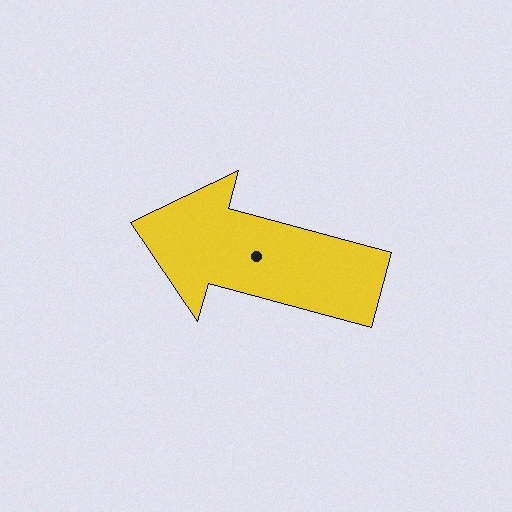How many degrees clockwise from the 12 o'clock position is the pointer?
Approximately 285 degrees.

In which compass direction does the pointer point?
West.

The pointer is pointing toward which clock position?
Roughly 10 o'clock.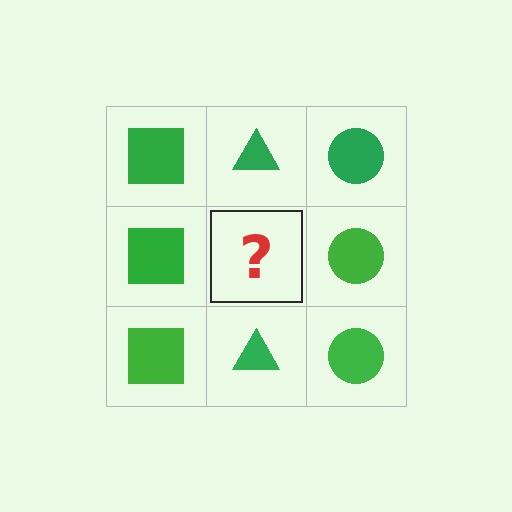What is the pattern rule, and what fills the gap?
The rule is that each column has a consistent shape. The gap should be filled with a green triangle.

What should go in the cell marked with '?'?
The missing cell should contain a green triangle.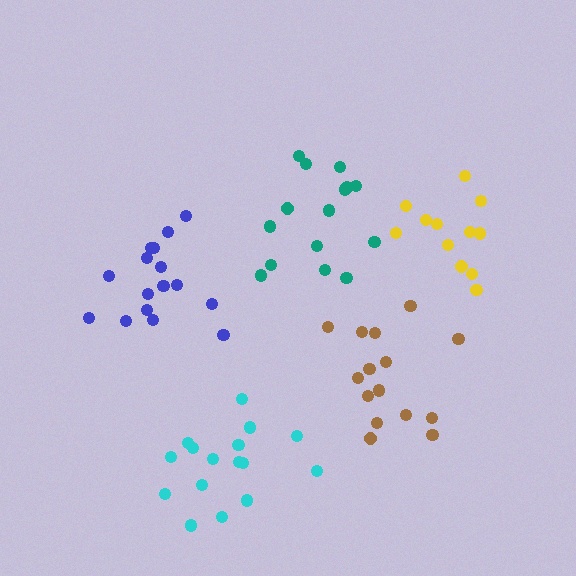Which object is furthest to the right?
The yellow cluster is rightmost.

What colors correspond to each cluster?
The clusters are colored: blue, yellow, cyan, brown, teal.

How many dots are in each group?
Group 1: 16 dots, Group 2: 12 dots, Group 3: 16 dots, Group 4: 15 dots, Group 5: 15 dots (74 total).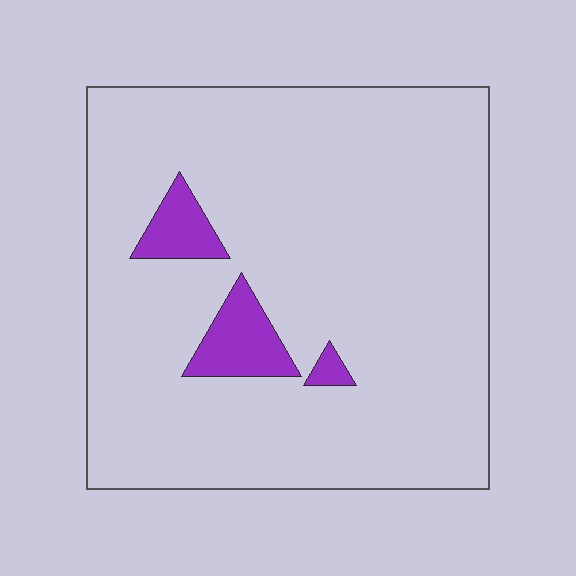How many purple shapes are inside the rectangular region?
3.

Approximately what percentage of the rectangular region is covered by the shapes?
Approximately 5%.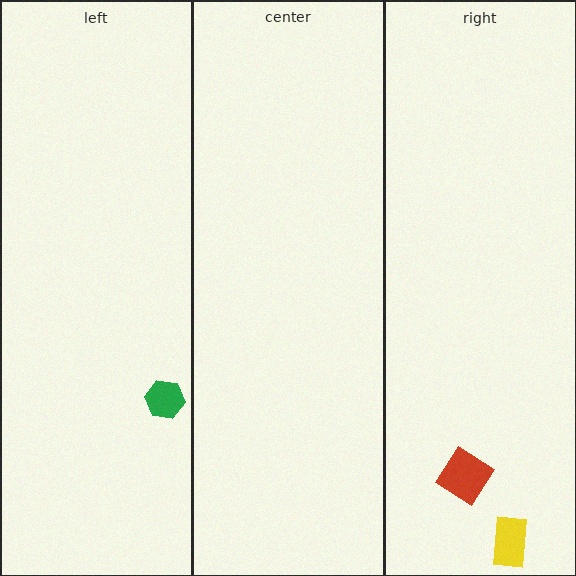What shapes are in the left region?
The green hexagon.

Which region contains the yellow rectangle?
The right region.